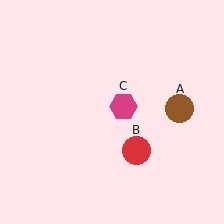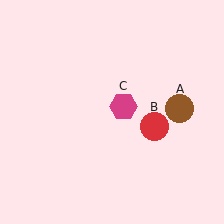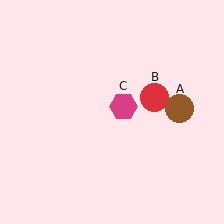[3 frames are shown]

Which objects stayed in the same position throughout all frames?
Brown circle (object A) and magenta hexagon (object C) remained stationary.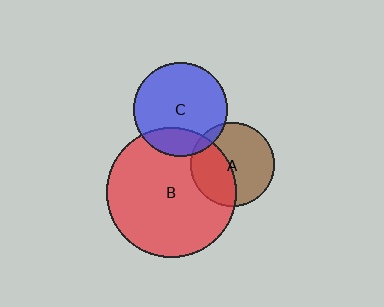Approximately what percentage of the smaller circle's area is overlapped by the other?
Approximately 20%.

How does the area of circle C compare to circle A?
Approximately 1.2 times.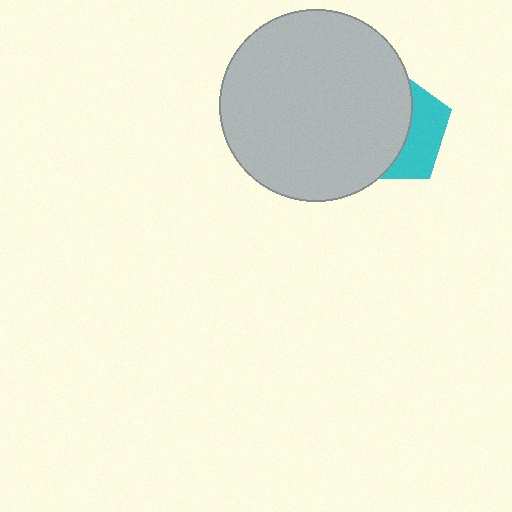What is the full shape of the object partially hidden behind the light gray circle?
The partially hidden object is a cyan pentagon.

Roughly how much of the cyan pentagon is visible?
A small part of it is visible (roughly 36%).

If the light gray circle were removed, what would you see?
You would see the complete cyan pentagon.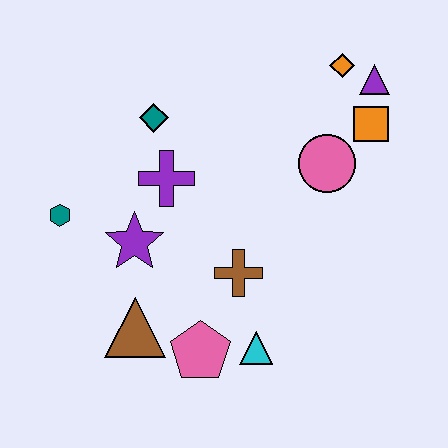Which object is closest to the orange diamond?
The purple triangle is closest to the orange diamond.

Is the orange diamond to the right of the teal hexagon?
Yes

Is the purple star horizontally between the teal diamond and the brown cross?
No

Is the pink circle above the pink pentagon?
Yes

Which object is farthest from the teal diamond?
The cyan triangle is farthest from the teal diamond.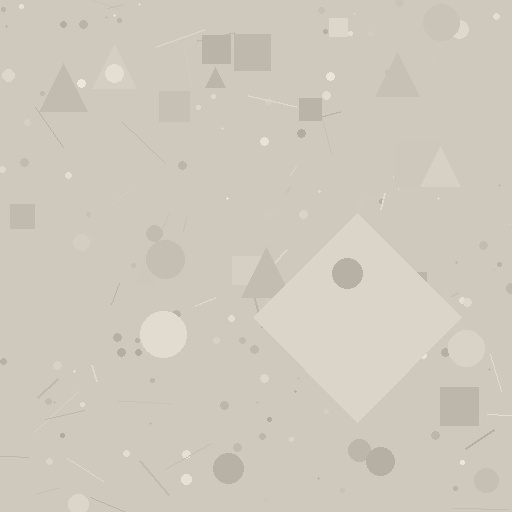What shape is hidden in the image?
A diamond is hidden in the image.